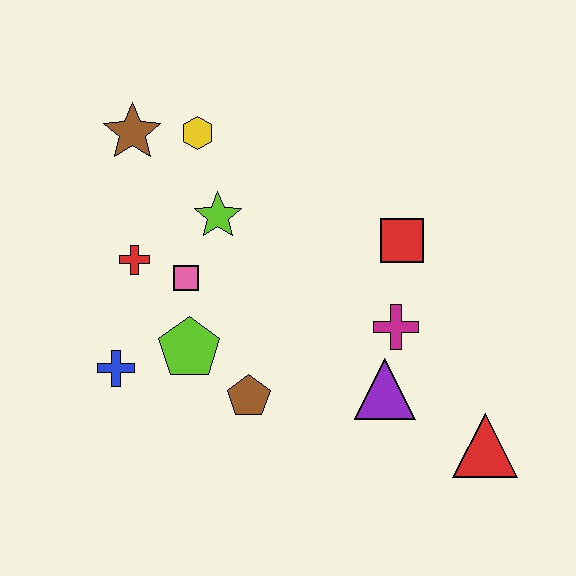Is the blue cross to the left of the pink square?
Yes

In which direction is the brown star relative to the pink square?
The brown star is above the pink square.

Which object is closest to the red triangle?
The purple triangle is closest to the red triangle.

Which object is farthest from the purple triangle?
The brown star is farthest from the purple triangle.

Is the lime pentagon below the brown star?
Yes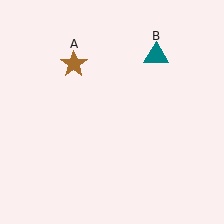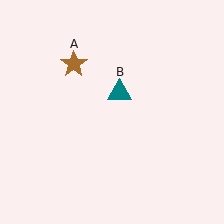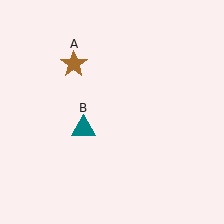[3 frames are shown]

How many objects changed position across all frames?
1 object changed position: teal triangle (object B).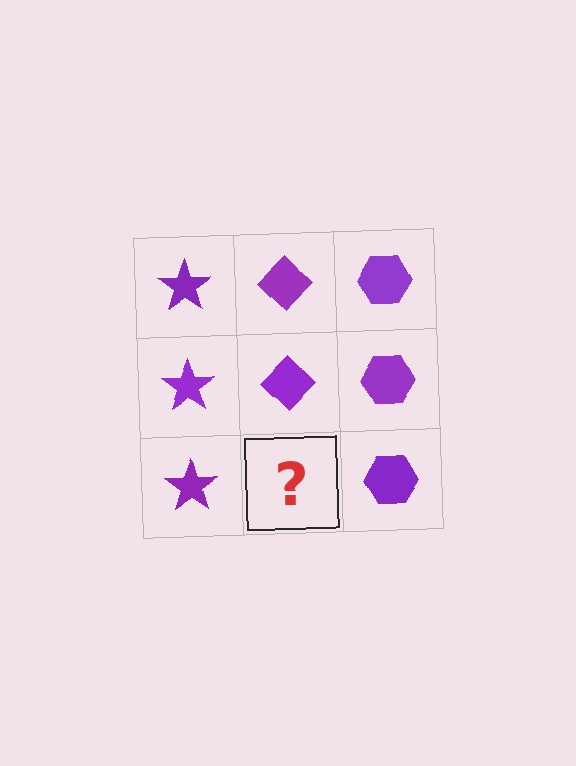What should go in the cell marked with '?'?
The missing cell should contain a purple diamond.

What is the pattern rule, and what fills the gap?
The rule is that each column has a consistent shape. The gap should be filled with a purple diamond.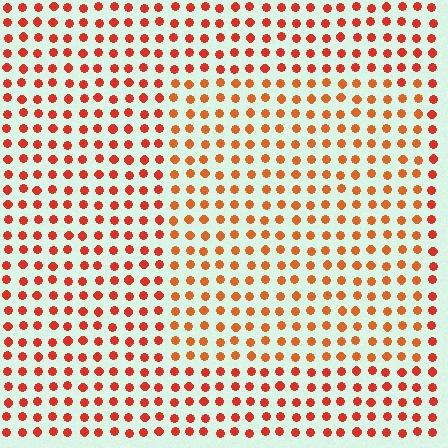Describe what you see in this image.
The image is filled with small red elements in a uniform arrangement. A rectangle-shaped region is visible where the elements are tinted to a slightly different hue, forming a subtle color boundary.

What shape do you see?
I see a rectangle.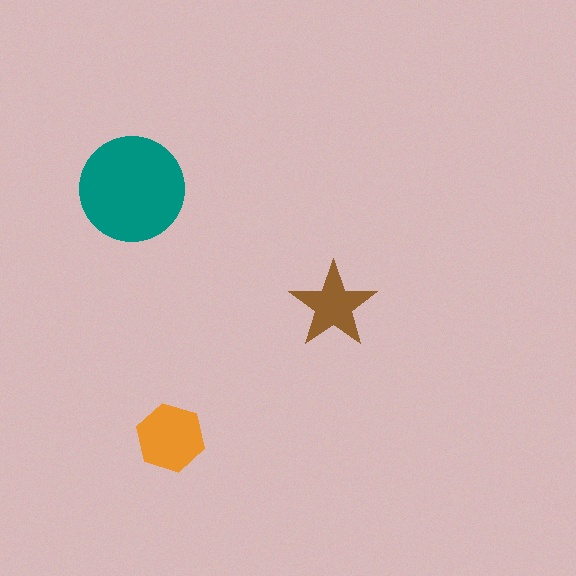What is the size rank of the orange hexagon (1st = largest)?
2nd.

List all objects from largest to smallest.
The teal circle, the orange hexagon, the brown star.